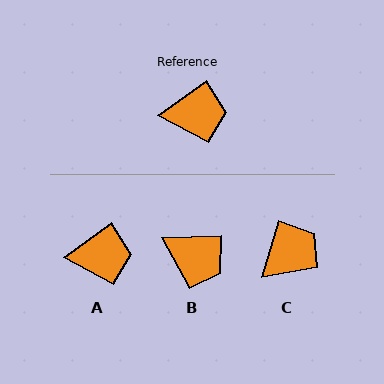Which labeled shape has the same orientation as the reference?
A.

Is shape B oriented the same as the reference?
No, it is off by about 34 degrees.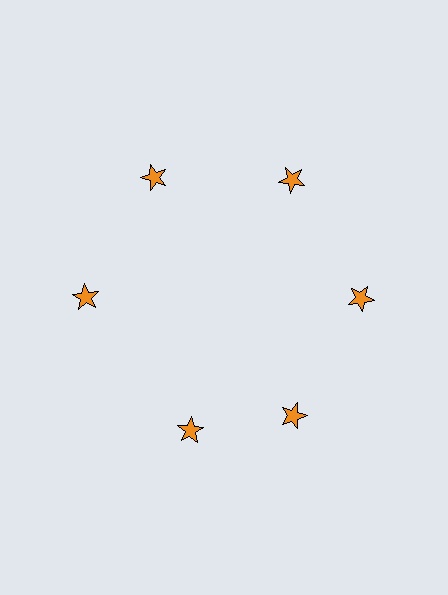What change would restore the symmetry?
The symmetry would be restored by rotating it back into even spacing with its neighbors so that all 6 stars sit at equal angles and equal distance from the center.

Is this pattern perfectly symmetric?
No. The 6 orange stars are arranged in a ring, but one element near the 7 o'clock position is rotated out of alignment along the ring, breaking the 6-fold rotational symmetry.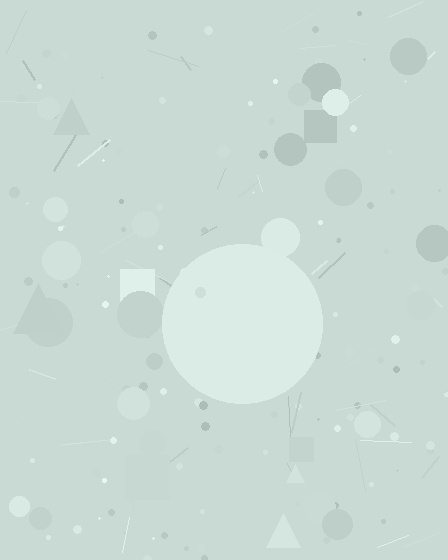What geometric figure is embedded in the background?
A circle is embedded in the background.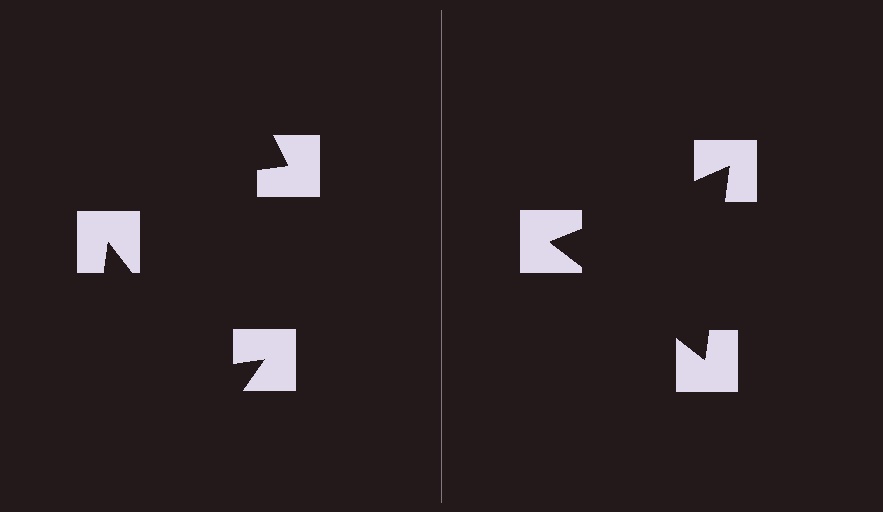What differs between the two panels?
The notched squares are positioned identically on both sides; only the wedge orientations differ. On the right they align to a triangle; on the left they are misaligned.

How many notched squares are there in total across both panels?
6 — 3 on each side.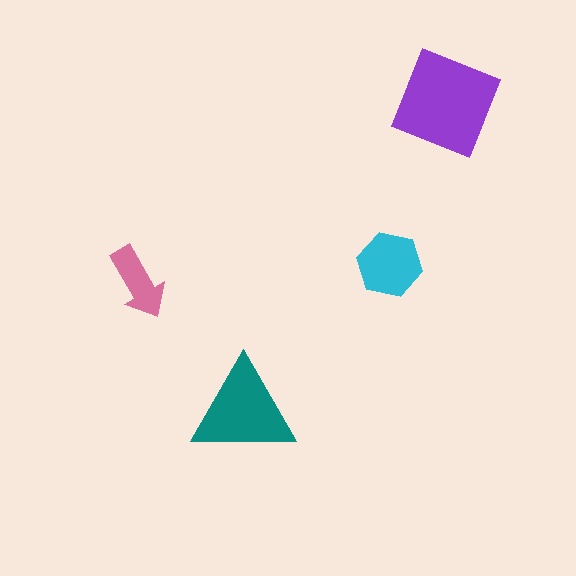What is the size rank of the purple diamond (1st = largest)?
1st.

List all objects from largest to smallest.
The purple diamond, the teal triangle, the cyan hexagon, the pink arrow.